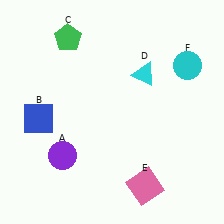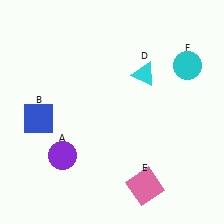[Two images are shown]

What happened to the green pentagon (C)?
The green pentagon (C) was removed in Image 2. It was in the top-left area of Image 1.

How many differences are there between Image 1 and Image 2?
There is 1 difference between the two images.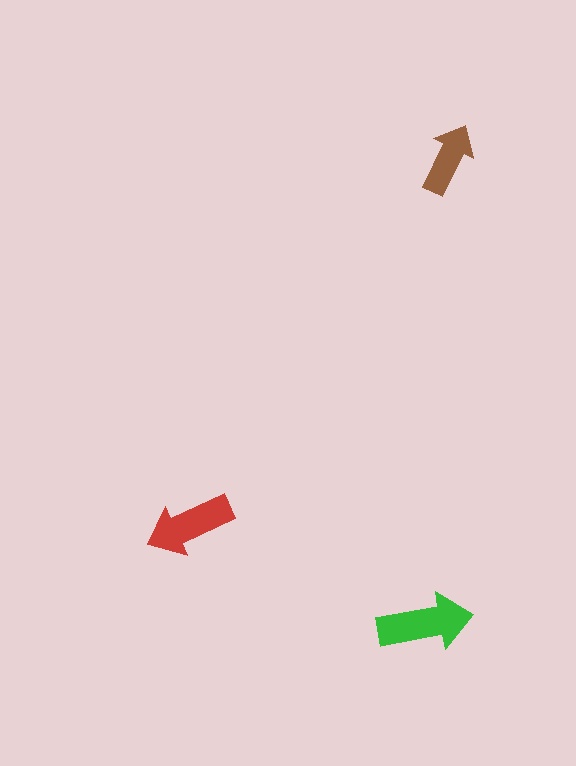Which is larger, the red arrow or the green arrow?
The green one.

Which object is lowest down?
The green arrow is bottommost.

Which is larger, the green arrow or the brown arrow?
The green one.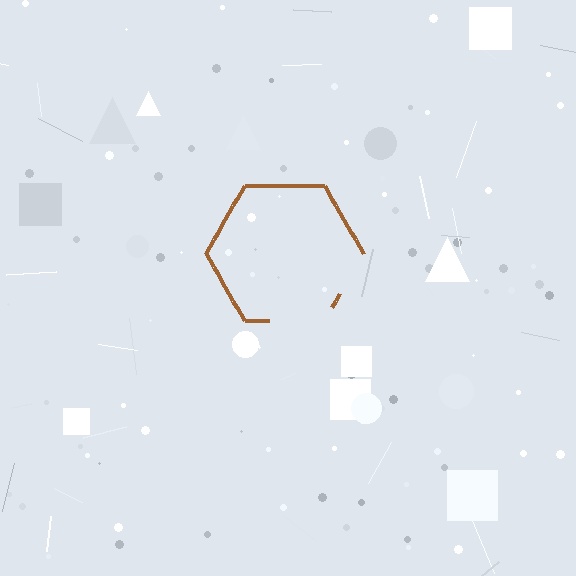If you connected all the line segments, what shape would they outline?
They would outline a hexagon.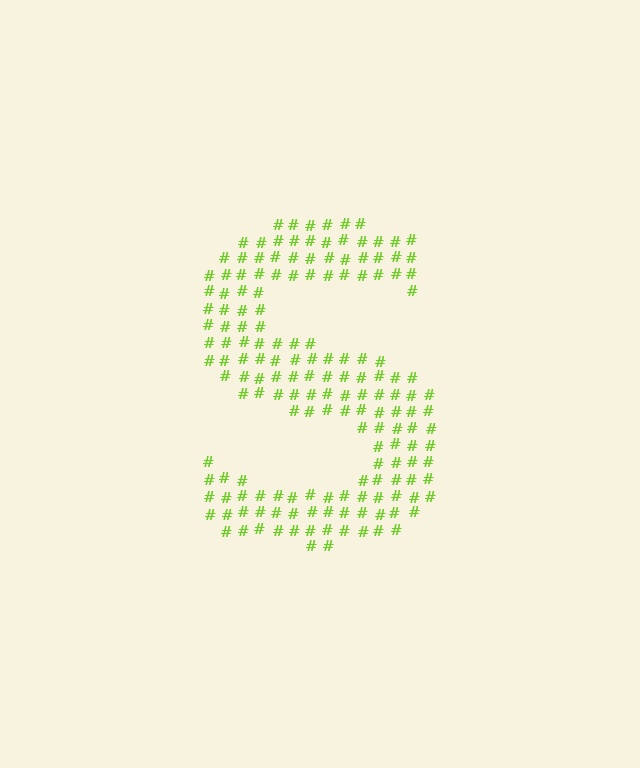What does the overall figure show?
The overall figure shows the letter S.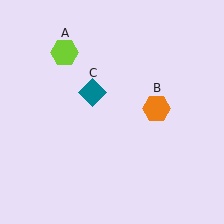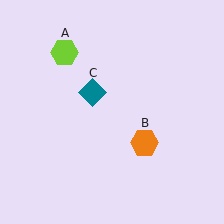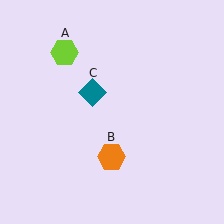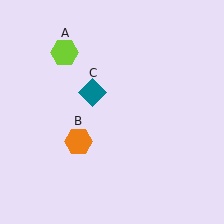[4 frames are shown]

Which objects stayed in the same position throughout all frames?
Lime hexagon (object A) and teal diamond (object C) remained stationary.